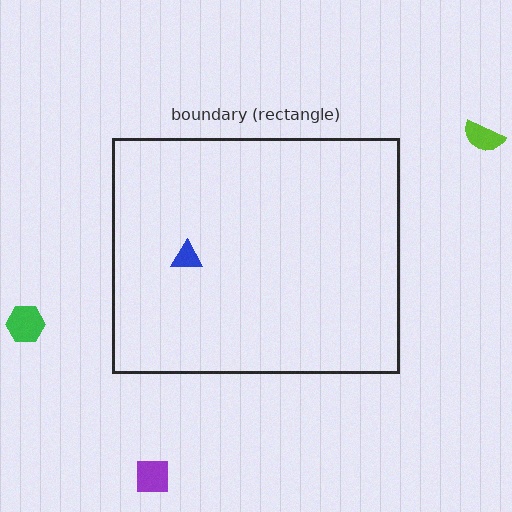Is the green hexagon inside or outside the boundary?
Outside.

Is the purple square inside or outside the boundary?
Outside.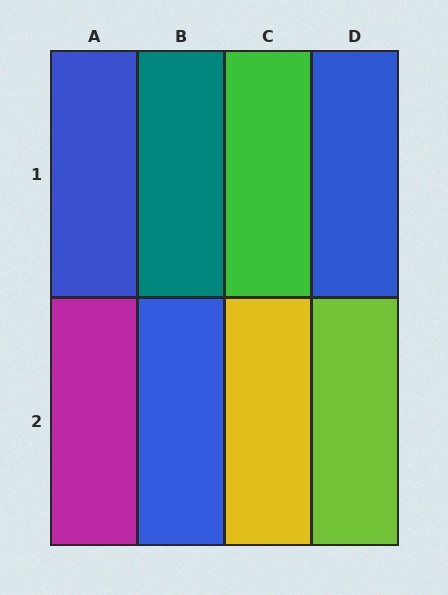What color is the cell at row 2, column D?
Lime.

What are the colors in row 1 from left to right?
Blue, teal, green, blue.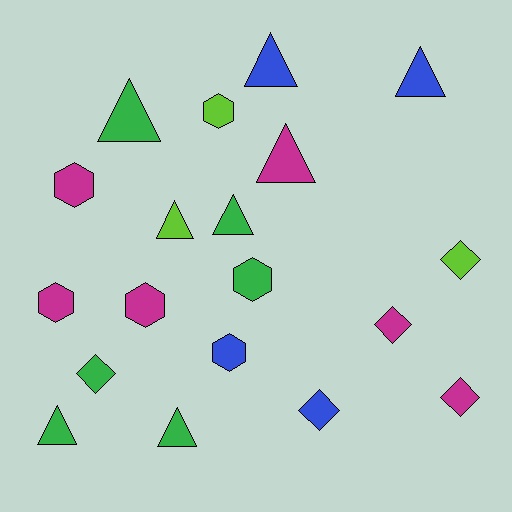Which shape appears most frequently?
Triangle, with 8 objects.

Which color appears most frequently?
Magenta, with 6 objects.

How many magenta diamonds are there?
There are 2 magenta diamonds.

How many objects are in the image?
There are 19 objects.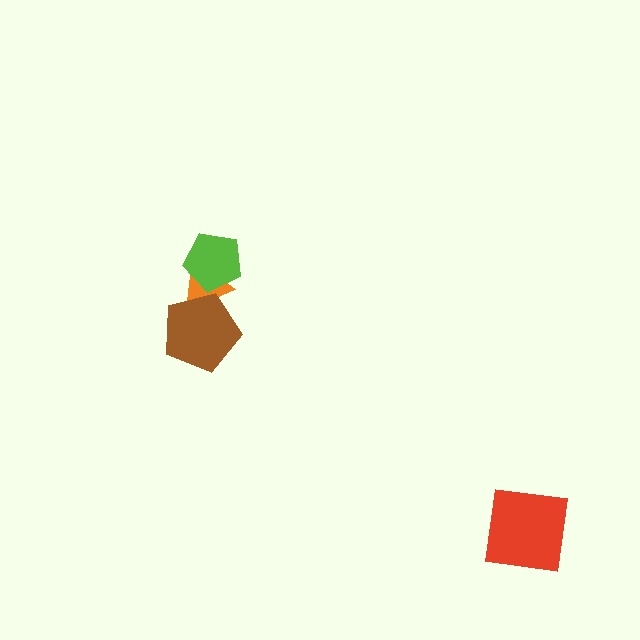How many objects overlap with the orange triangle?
2 objects overlap with the orange triangle.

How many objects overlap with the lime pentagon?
1 object overlaps with the lime pentagon.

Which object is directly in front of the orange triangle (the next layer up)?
The lime pentagon is directly in front of the orange triangle.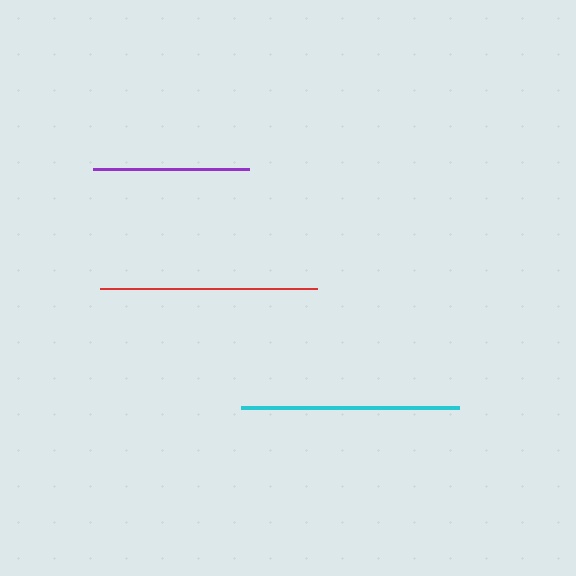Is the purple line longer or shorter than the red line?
The red line is longer than the purple line.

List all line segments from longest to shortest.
From longest to shortest: cyan, red, purple.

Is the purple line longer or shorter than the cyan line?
The cyan line is longer than the purple line.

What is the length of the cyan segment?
The cyan segment is approximately 217 pixels long.